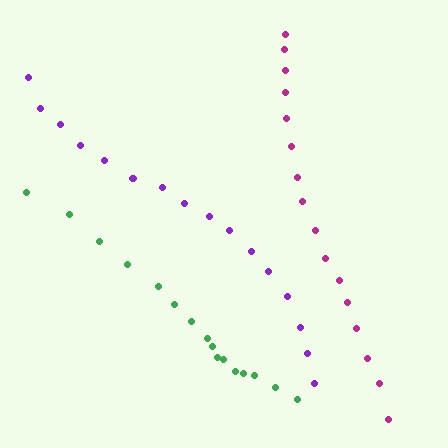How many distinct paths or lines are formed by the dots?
There are 3 distinct paths.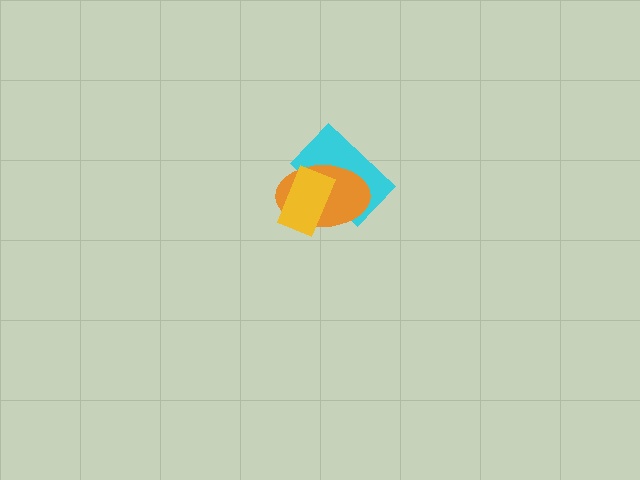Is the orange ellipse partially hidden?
Yes, it is partially covered by another shape.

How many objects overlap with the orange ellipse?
2 objects overlap with the orange ellipse.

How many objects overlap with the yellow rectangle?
2 objects overlap with the yellow rectangle.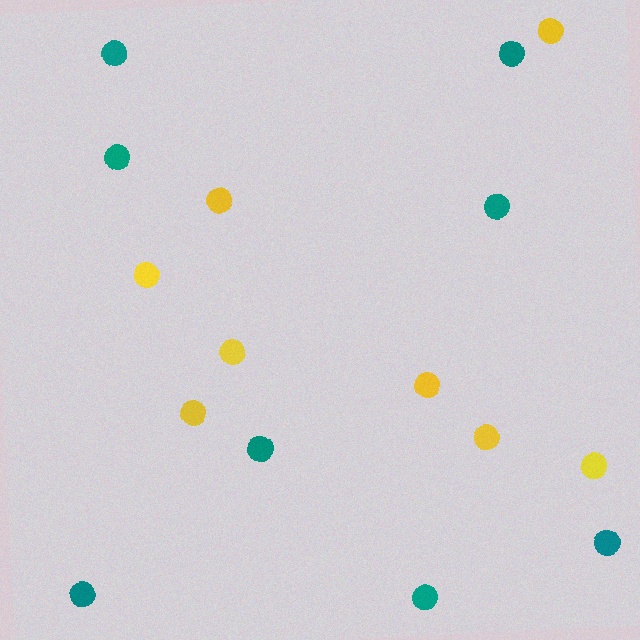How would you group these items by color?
There are 2 groups: one group of teal circles (8) and one group of yellow circles (8).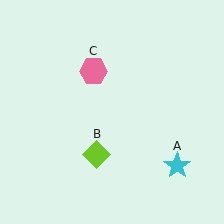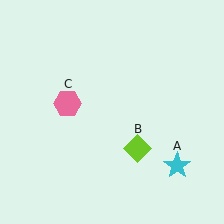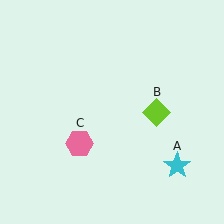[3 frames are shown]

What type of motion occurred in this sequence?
The lime diamond (object B), pink hexagon (object C) rotated counterclockwise around the center of the scene.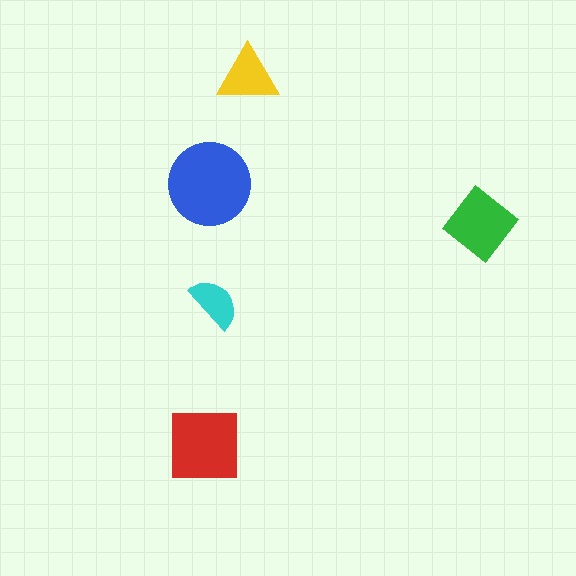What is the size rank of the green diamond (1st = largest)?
3rd.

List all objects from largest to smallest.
The blue circle, the red square, the green diamond, the yellow triangle, the cyan semicircle.